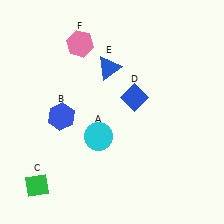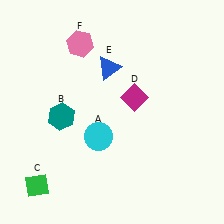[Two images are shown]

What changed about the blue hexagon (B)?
In Image 1, B is blue. In Image 2, it changed to teal.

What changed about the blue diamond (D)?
In Image 1, D is blue. In Image 2, it changed to magenta.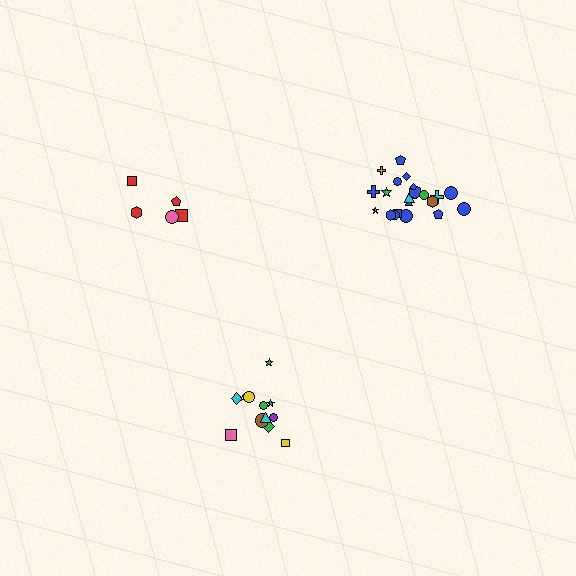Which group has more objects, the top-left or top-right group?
The top-right group.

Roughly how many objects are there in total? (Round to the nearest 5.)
Roughly 40 objects in total.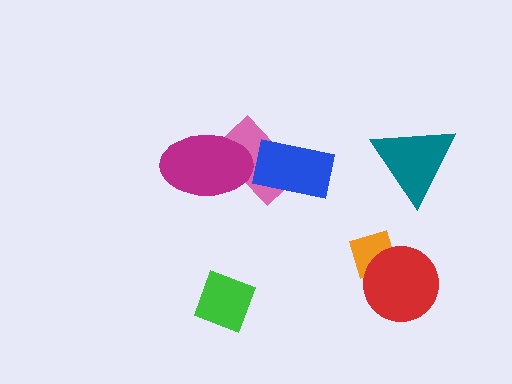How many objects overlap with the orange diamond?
1 object overlaps with the orange diamond.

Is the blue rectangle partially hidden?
No, no other shape covers it.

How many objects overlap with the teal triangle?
0 objects overlap with the teal triangle.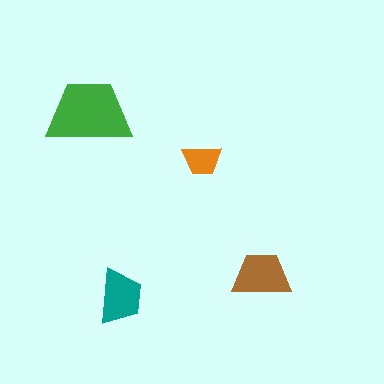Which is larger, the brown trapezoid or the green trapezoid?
The green one.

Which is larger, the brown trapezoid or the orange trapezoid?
The brown one.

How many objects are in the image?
There are 4 objects in the image.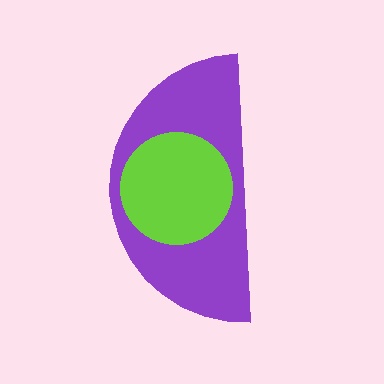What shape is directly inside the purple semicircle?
The lime circle.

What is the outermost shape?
The purple semicircle.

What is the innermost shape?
The lime circle.